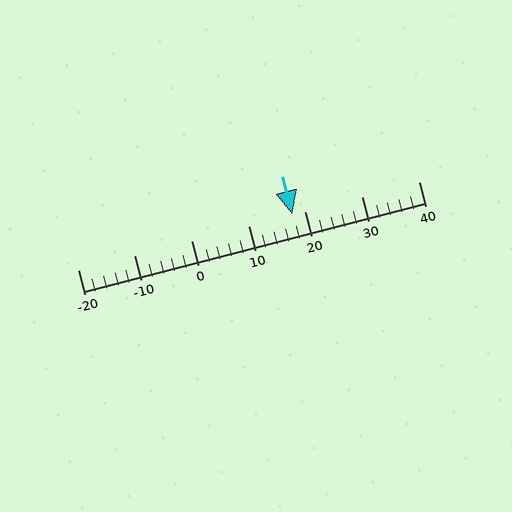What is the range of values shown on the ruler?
The ruler shows values from -20 to 40.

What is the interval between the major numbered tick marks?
The major tick marks are spaced 10 units apart.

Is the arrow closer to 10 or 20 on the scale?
The arrow is closer to 20.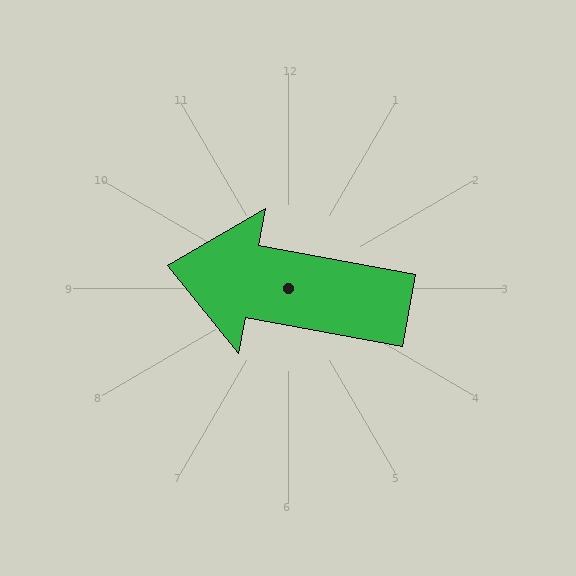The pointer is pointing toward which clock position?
Roughly 9 o'clock.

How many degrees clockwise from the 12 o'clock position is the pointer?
Approximately 280 degrees.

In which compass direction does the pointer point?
West.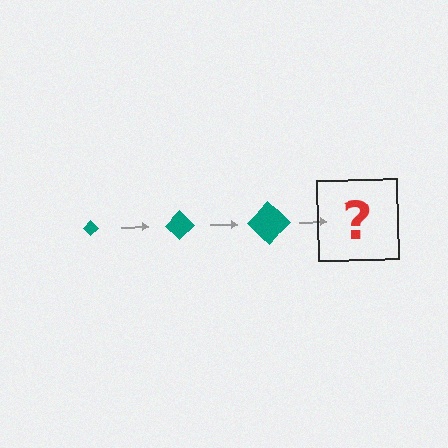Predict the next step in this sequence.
The next step is a teal diamond, larger than the previous one.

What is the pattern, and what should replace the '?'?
The pattern is that the diamond gets progressively larger each step. The '?' should be a teal diamond, larger than the previous one.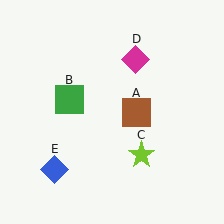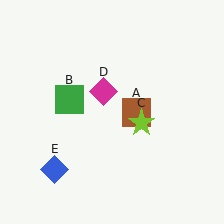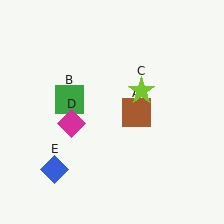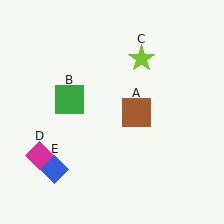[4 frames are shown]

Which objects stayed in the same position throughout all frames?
Brown square (object A) and green square (object B) and blue diamond (object E) remained stationary.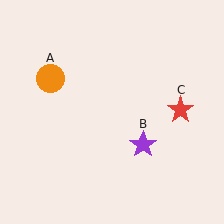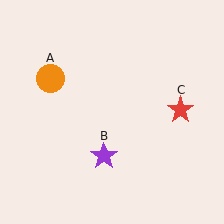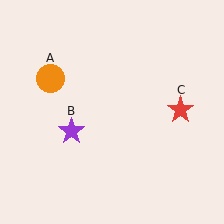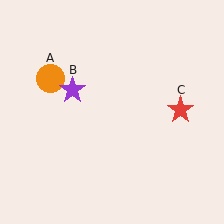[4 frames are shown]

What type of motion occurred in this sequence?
The purple star (object B) rotated clockwise around the center of the scene.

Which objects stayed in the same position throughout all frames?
Orange circle (object A) and red star (object C) remained stationary.